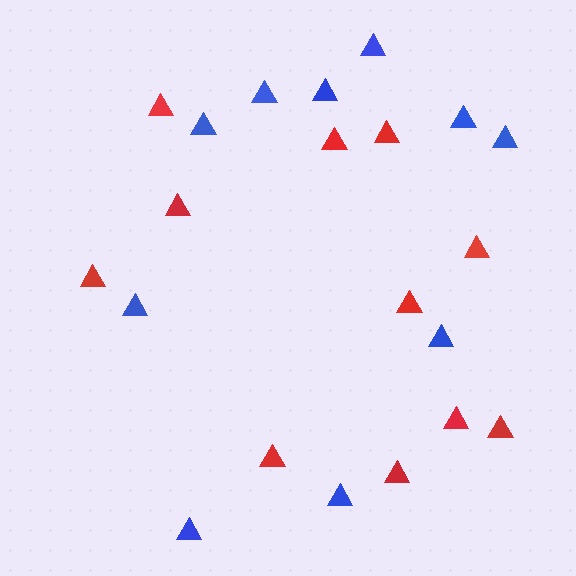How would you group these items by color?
There are 2 groups: one group of red triangles (11) and one group of blue triangles (10).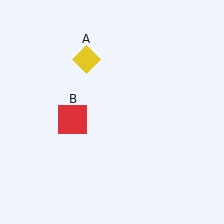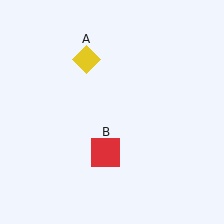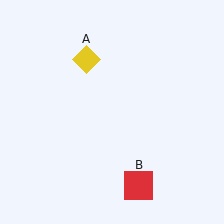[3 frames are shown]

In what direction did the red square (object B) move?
The red square (object B) moved down and to the right.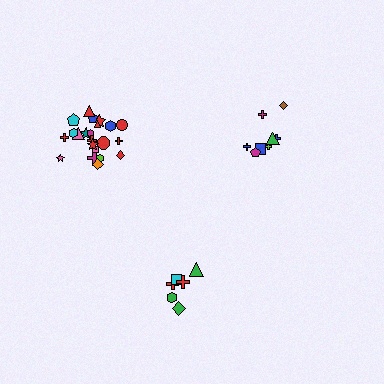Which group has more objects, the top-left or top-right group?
The top-left group.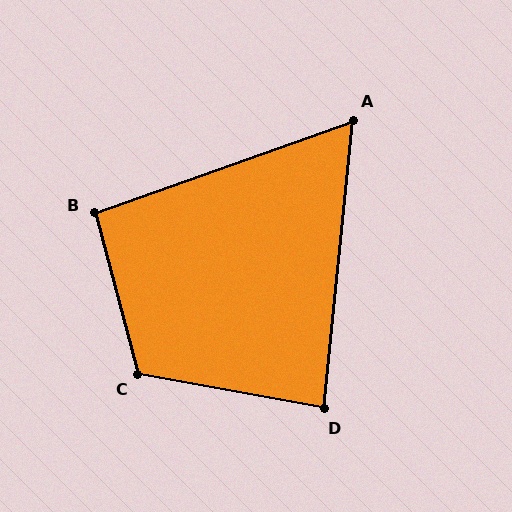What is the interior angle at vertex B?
Approximately 95 degrees (approximately right).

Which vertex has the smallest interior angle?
A, at approximately 65 degrees.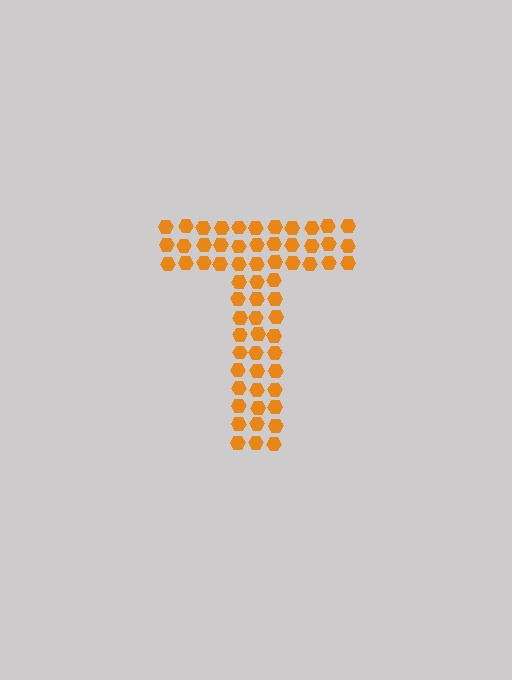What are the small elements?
The small elements are hexagons.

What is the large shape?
The large shape is the letter T.